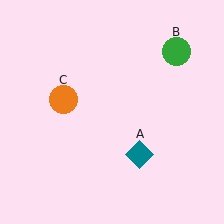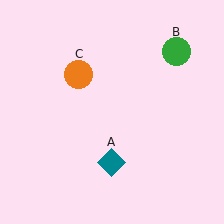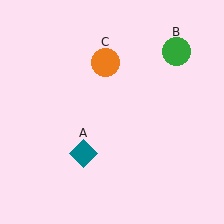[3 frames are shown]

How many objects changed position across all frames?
2 objects changed position: teal diamond (object A), orange circle (object C).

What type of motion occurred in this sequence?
The teal diamond (object A), orange circle (object C) rotated clockwise around the center of the scene.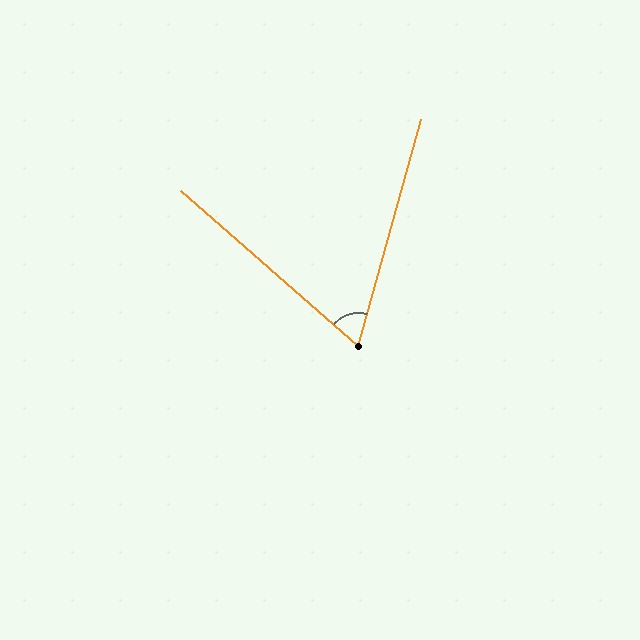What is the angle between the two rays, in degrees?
Approximately 64 degrees.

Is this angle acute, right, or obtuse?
It is acute.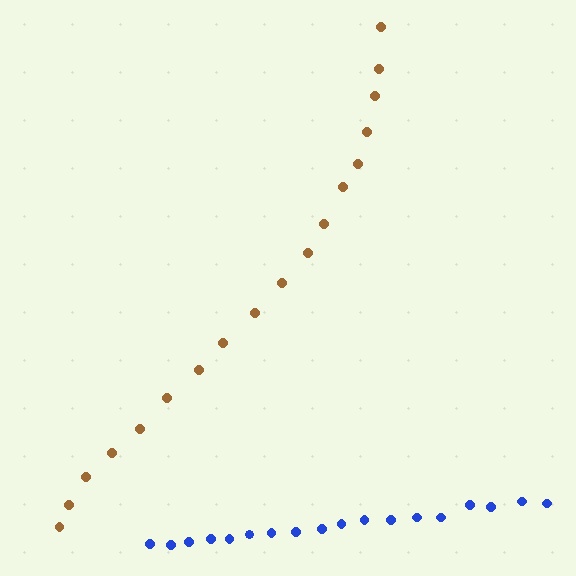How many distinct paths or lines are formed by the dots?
There are 2 distinct paths.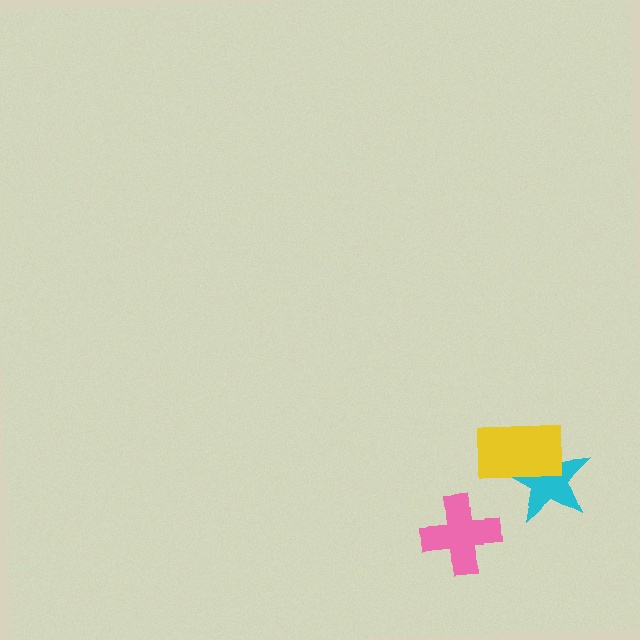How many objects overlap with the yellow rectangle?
1 object overlaps with the yellow rectangle.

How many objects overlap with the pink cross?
0 objects overlap with the pink cross.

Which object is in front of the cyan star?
The yellow rectangle is in front of the cyan star.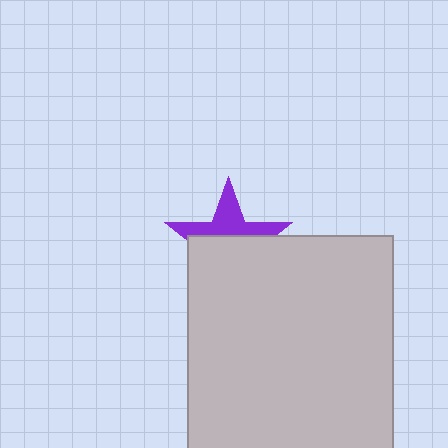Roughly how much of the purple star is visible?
A small part of it is visible (roughly 42%).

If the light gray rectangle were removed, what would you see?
You would see the complete purple star.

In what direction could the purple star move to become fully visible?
The purple star could move up. That would shift it out from behind the light gray rectangle entirely.